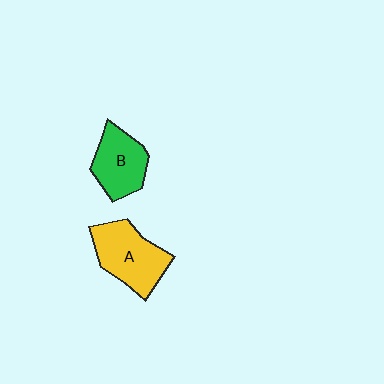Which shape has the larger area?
Shape A (yellow).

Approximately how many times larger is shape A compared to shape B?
Approximately 1.3 times.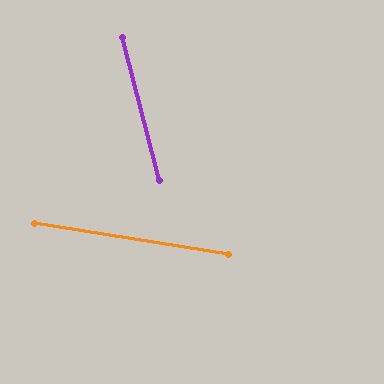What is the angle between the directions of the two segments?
Approximately 67 degrees.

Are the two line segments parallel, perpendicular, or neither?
Neither parallel nor perpendicular — they differ by about 67°.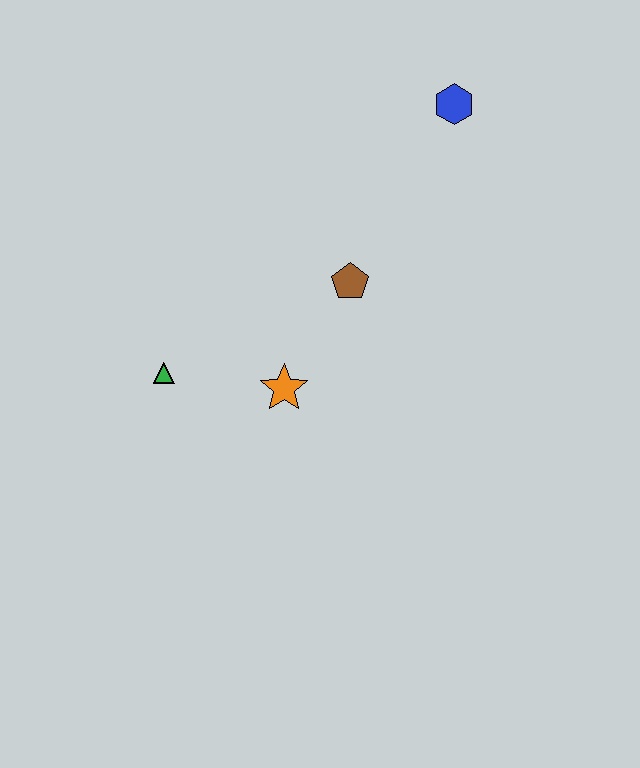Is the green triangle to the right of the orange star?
No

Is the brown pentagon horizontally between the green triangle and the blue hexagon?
Yes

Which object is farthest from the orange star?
The blue hexagon is farthest from the orange star.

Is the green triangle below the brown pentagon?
Yes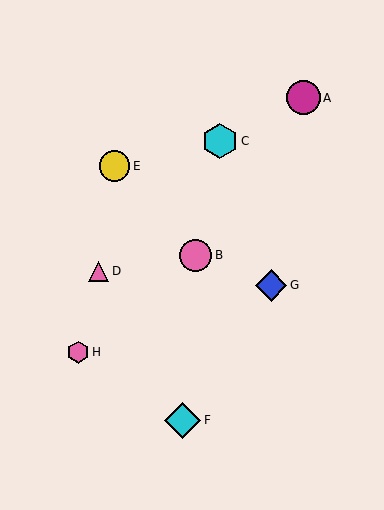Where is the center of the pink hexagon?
The center of the pink hexagon is at (78, 352).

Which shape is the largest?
The cyan diamond (labeled F) is the largest.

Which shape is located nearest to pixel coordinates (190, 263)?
The pink circle (labeled B) at (196, 255) is nearest to that location.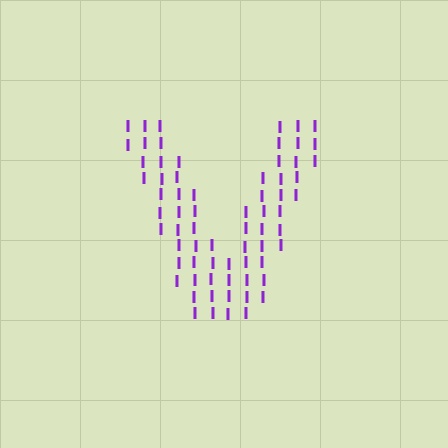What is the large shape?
The large shape is the letter V.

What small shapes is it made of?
It is made of small letter I's.